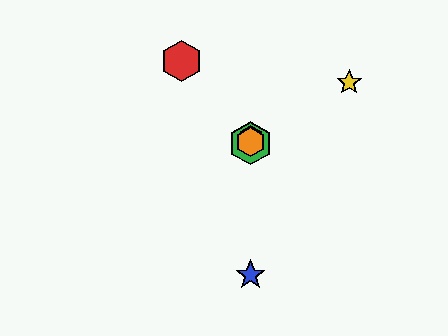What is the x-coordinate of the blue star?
The blue star is at x≈251.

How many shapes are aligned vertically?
4 shapes (the blue star, the green hexagon, the purple hexagon, the orange hexagon) are aligned vertically.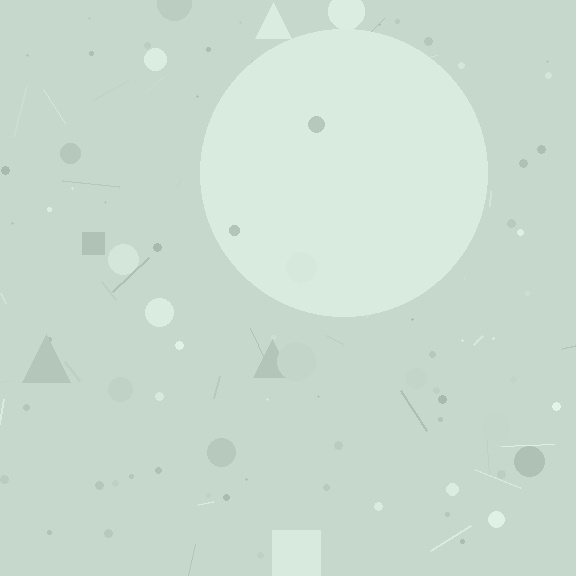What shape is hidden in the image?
A circle is hidden in the image.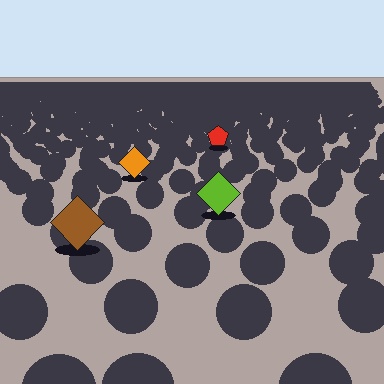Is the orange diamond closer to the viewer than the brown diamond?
No. The brown diamond is closer — you can tell from the texture gradient: the ground texture is coarser near it.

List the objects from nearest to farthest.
From nearest to farthest: the brown diamond, the lime diamond, the orange diamond, the red pentagon.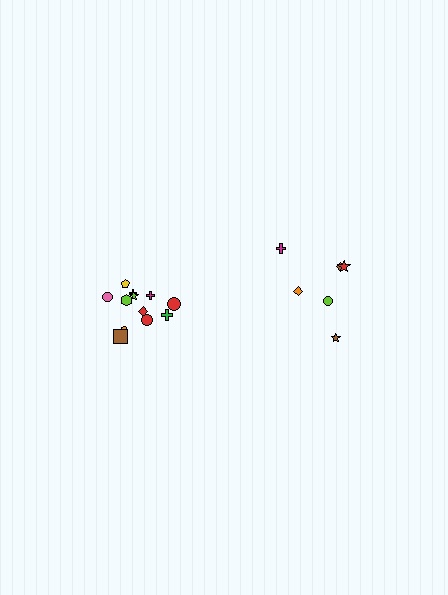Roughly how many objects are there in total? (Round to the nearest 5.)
Roughly 20 objects in total.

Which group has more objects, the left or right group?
The left group.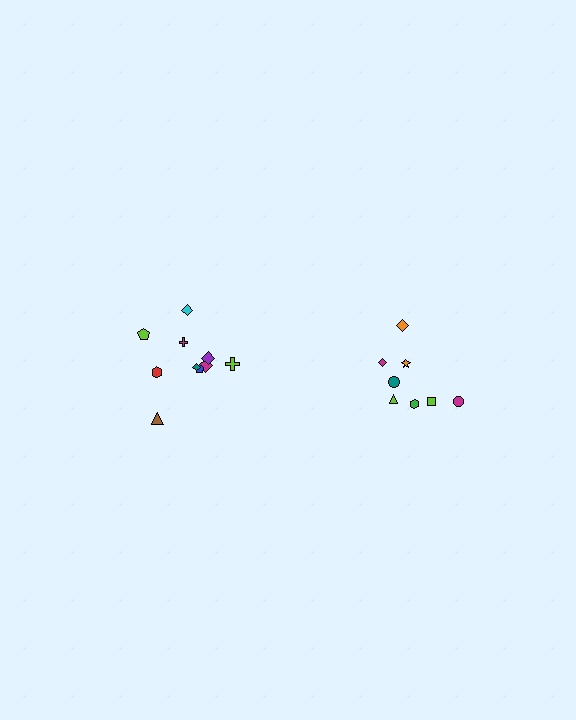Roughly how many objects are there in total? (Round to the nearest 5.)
Roughly 20 objects in total.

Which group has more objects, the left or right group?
The left group.